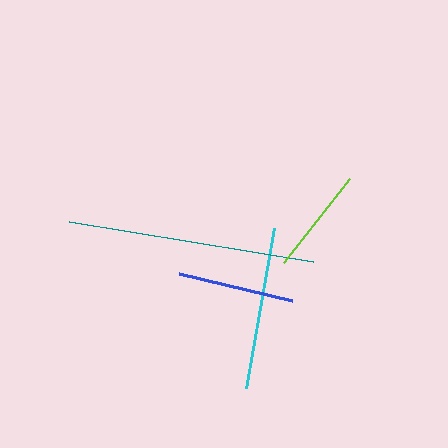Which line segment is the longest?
The teal line is the longest at approximately 248 pixels.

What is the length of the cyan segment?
The cyan segment is approximately 163 pixels long.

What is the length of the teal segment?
The teal segment is approximately 248 pixels long.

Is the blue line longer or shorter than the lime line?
The blue line is longer than the lime line.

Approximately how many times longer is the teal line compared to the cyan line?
The teal line is approximately 1.5 times the length of the cyan line.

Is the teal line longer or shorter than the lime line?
The teal line is longer than the lime line.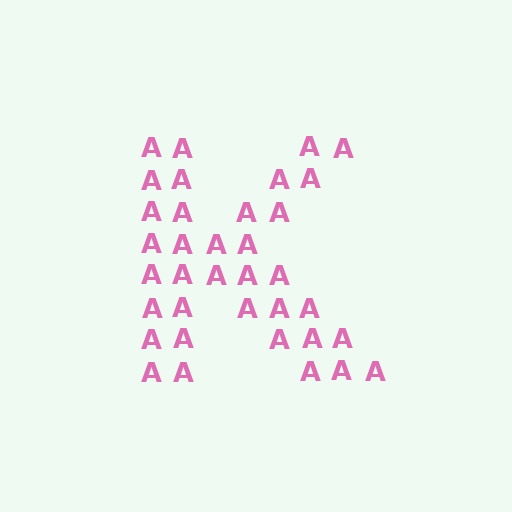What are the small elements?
The small elements are letter A's.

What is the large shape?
The large shape is the letter K.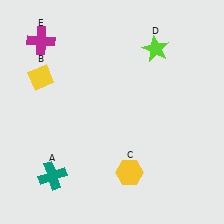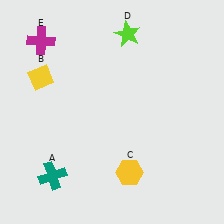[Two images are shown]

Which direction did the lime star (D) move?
The lime star (D) moved left.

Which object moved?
The lime star (D) moved left.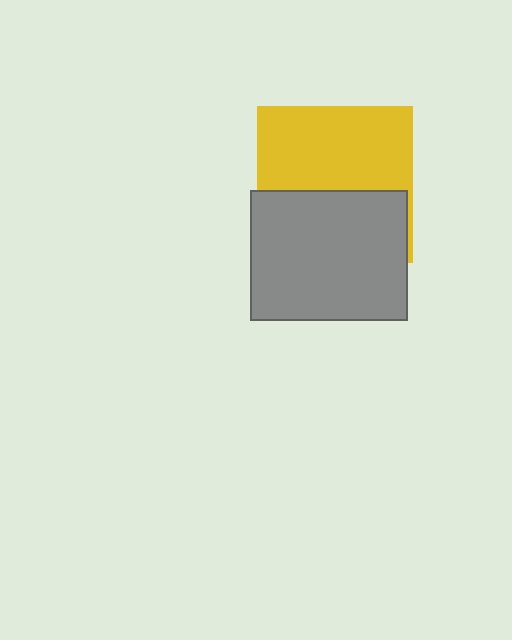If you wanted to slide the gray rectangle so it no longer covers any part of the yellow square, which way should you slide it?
Slide it down — that is the most direct way to separate the two shapes.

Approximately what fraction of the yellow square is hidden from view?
Roughly 45% of the yellow square is hidden behind the gray rectangle.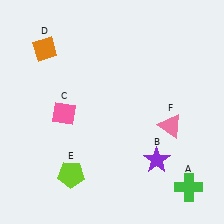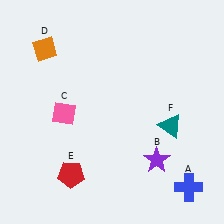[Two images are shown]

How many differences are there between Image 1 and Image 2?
There are 3 differences between the two images.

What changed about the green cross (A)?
In Image 1, A is green. In Image 2, it changed to blue.